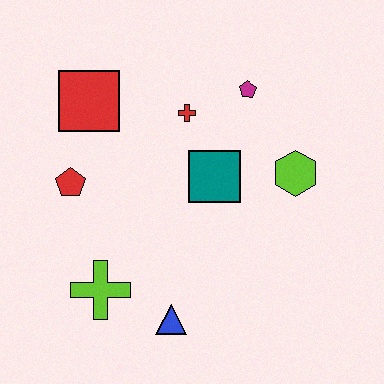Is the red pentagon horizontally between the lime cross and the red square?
No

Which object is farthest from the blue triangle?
The magenta pentagon is farthest from the blue triangle.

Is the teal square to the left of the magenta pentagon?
Yes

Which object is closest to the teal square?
The red cross is closest to the teal square.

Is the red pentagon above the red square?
No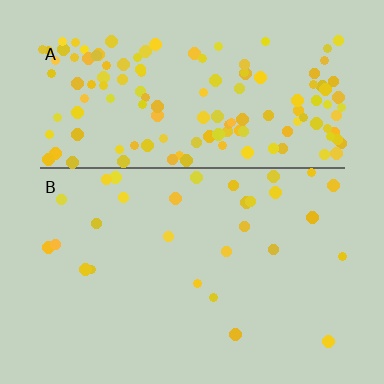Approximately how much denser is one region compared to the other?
Approximately 5.0× — region A over region B.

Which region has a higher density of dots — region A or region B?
A (the top).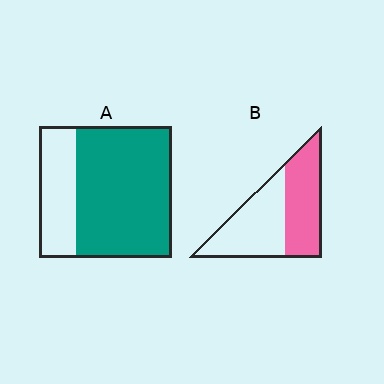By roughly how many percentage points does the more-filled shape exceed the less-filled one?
By roughly 25 percentage points (A over B).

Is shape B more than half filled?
Roughly half.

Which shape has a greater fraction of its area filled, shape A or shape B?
Shape A.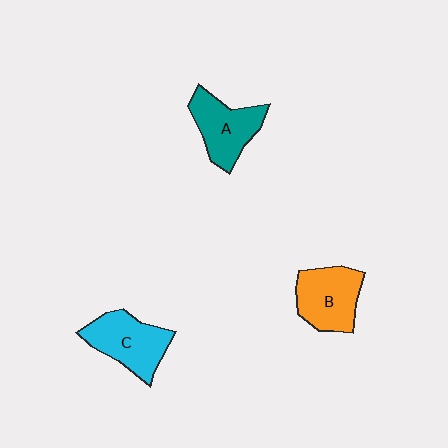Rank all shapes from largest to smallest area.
From largest to smallest: C (cyan), B (orange), A (teal).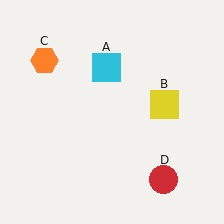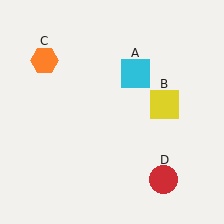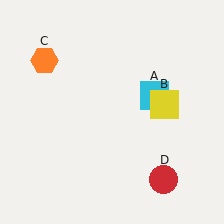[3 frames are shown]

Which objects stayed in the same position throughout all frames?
Yellow square (object B) and orange hexagon (object C) and red circle (object D) remained stationary.